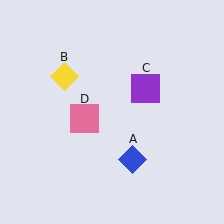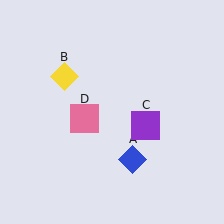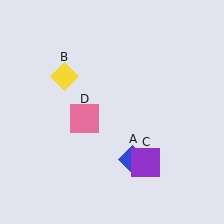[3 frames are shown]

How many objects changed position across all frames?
1 object changed position: purple square (object C).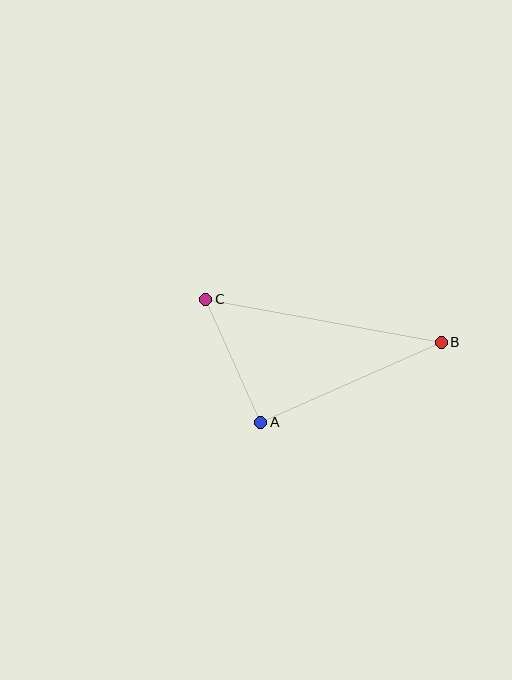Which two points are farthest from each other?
Points B and C are farthest from each other.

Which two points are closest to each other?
Points A and C are closest to each other.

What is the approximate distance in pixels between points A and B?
The distance between A and B is approximately 197 pixels.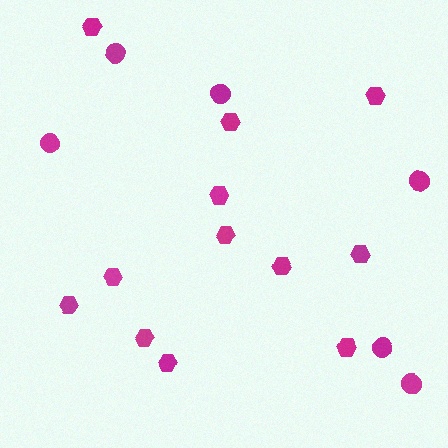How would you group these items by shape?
There are 2 groups: one group of circles (6) and one group of hexagons (12).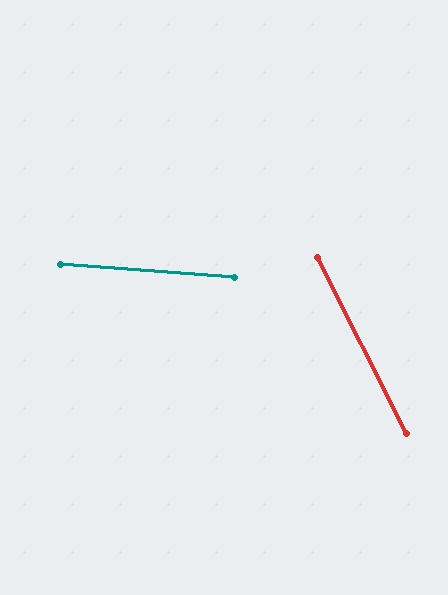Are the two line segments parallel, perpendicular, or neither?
Neither parallel nor perpendicular — they differ by about 59°.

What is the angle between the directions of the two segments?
Approximately 59 degrees.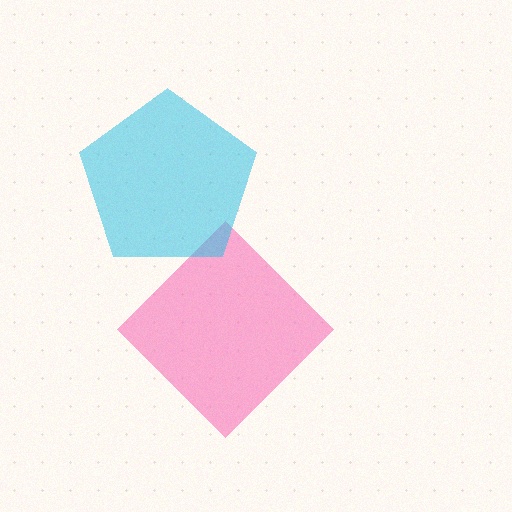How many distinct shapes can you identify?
There are 2 distinct shapes: a pink diamond, a cyan pentagon.